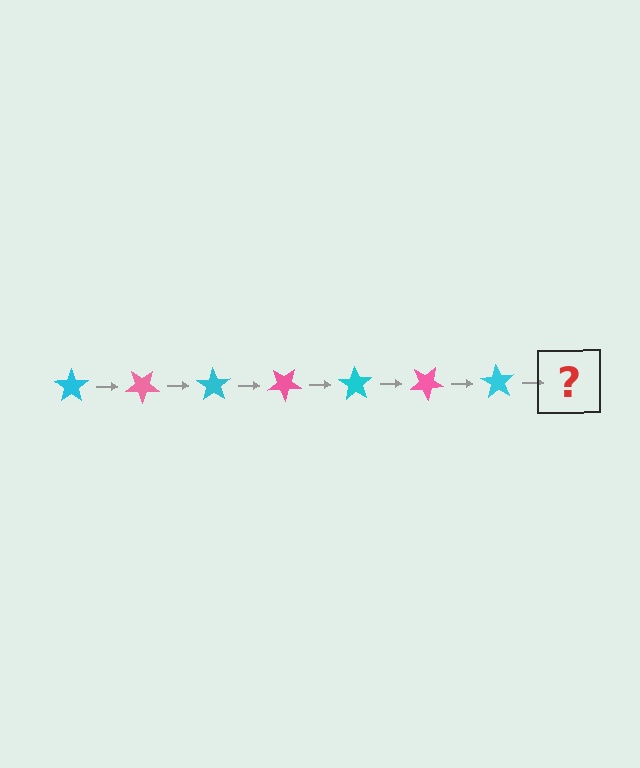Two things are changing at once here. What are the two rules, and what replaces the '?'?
The two rules are that it rotates 35 degrees each step and the color cycles through cyan and pink. The '?' should be a pink star, rotated 245 degrees from the start.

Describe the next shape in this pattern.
It should be a pink star, rotated 245 degrees from the start.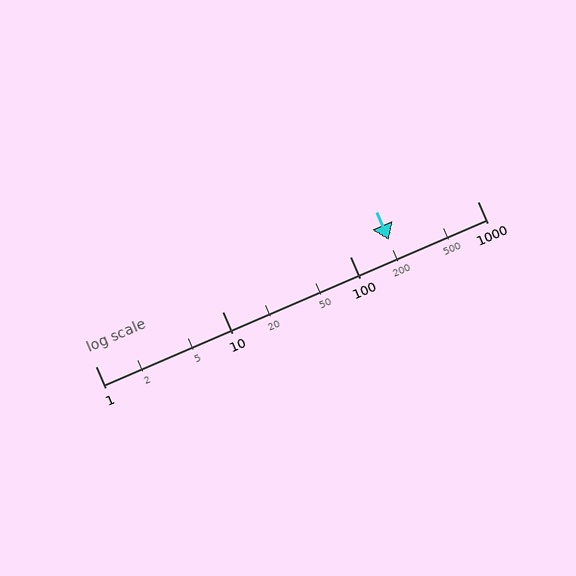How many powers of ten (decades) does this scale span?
The scale spans 3 decades, from 1 to 1000.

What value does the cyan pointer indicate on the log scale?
The pointer indicates approximately 200.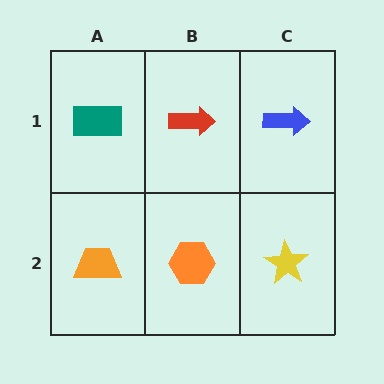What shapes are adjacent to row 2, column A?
A teal rectangle (row 1, column A), an orange hexagon (row 2, column B).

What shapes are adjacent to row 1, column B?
An orange hexagon (row 2, column B), a teal rectangle (row 1, column A), a blue arrow (row 1, column C).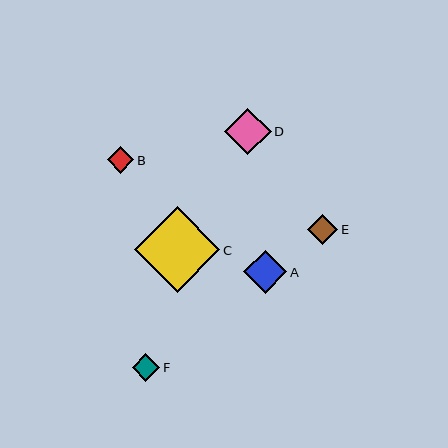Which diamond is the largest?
Diamond C is the largest with a size of approximately 86 pixels.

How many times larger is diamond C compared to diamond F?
Diamond C is approximately 3.2 times the size of diamond F.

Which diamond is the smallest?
Diamond B is the smallest with a size of approximately 27 pixels.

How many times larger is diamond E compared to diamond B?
Diamond E is approximately 1.1 times the size of diamond B.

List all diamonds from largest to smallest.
From largest to smallest: C, D, A, E, F, B.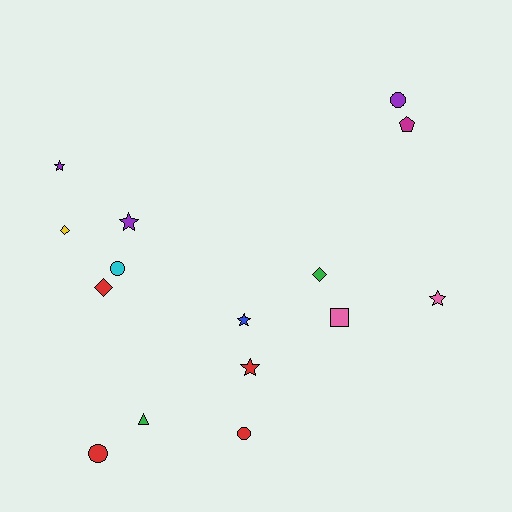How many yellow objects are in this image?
There is 1 yellow object.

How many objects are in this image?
There are 15 objects.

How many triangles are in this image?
There is 1 triangle.